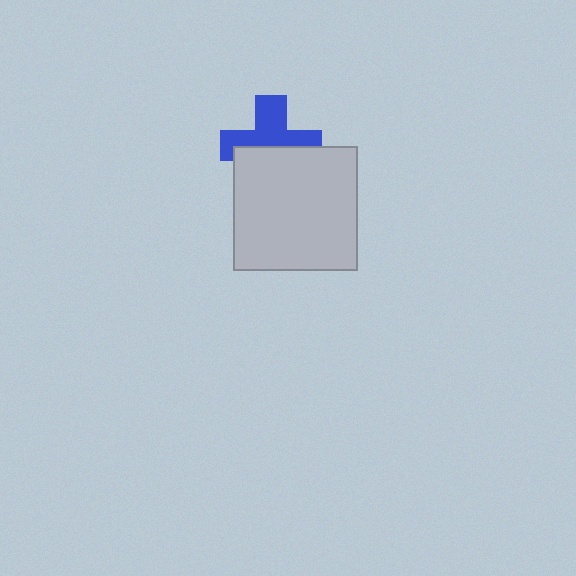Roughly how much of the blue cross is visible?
About half of it is visible (roughly 54%).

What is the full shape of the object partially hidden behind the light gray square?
The partially hidden object is a blue cross.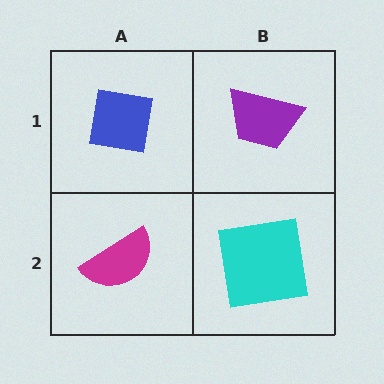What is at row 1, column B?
A purple trapezoid.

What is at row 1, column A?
A blue square.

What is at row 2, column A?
A magenta semicircle.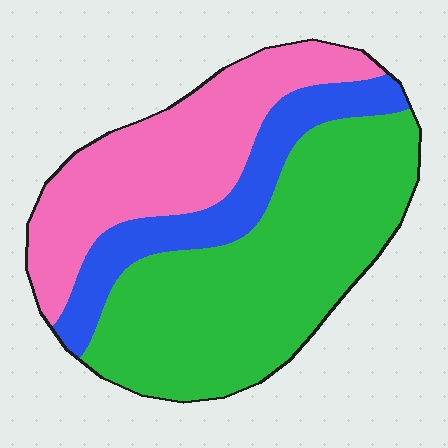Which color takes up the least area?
Blue, at roughly 20%.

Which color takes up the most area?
Green, at roughly 50%.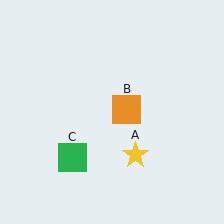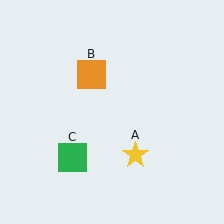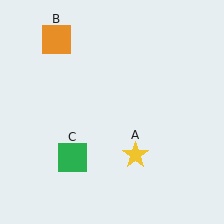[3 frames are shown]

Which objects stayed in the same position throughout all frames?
Yellow star (object A) and green square (object C) remained stationary.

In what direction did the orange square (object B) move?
The orange square (object B) moved up and to the left.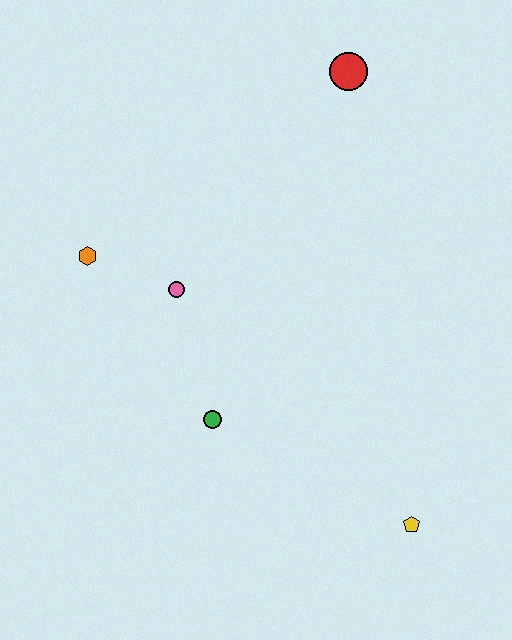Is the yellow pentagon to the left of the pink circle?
No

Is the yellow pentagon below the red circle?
Yes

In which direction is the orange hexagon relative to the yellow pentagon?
The orange hexagon is to the left of the yellow pentagon.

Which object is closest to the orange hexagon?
The pink circle is closest to the orange hexagon.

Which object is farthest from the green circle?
The red circle is farthest from the green circle.